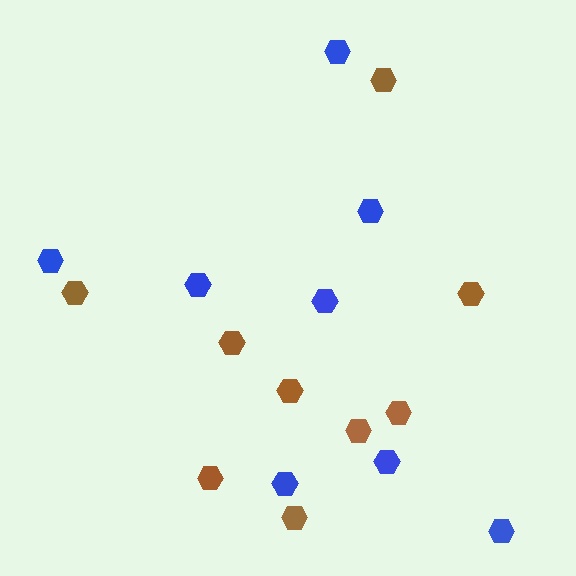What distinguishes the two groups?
There are 2 groups: one group of blue hexagons (8) and one group of brown hexagons (9).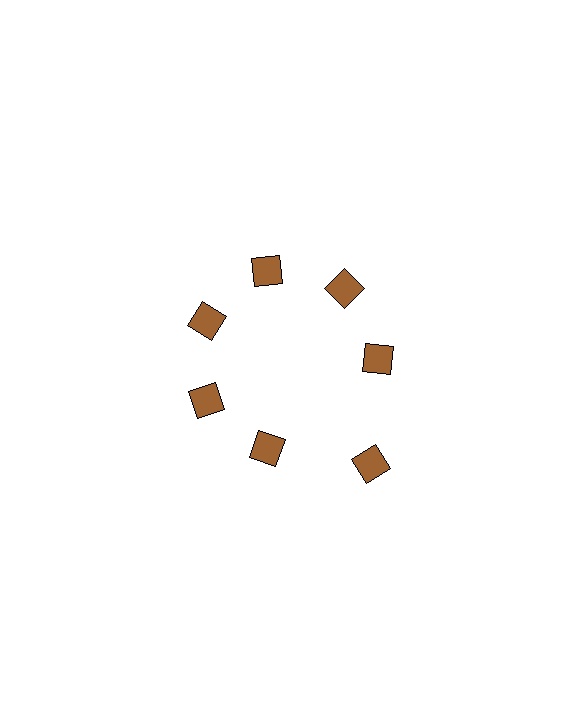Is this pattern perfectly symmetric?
No. The 7 brown diamonds are arranged in a ring, but one element near the 5 o'clock position is pushed outward from the center, breaking the 7-fold rotational symmetry.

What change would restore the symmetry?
The symmetry would be restored by moving it inward, back onto the ring so that all 7 diamonds sit at equal angles and equal distance from the center.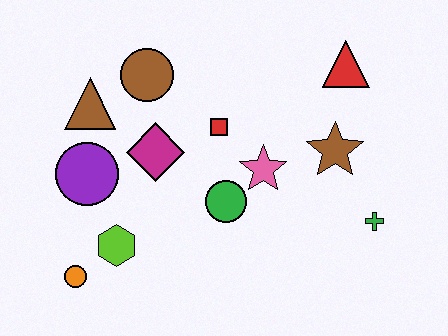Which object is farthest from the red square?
The orange circle is farthest from the red square.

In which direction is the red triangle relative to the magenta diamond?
The red triangle is to the right of the magenta diamond.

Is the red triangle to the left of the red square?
No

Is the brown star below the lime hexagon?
No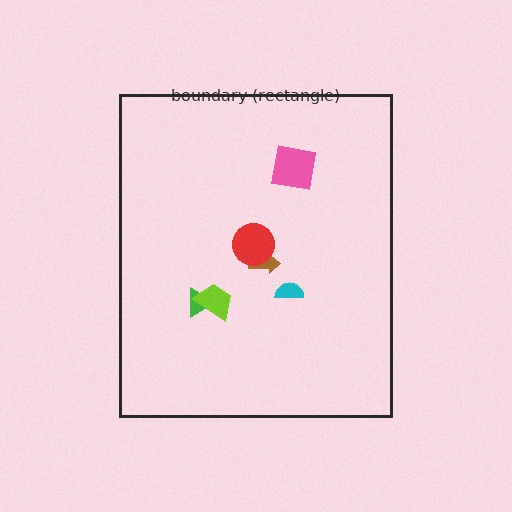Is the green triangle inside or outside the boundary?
Inside.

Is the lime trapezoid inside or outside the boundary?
Inside.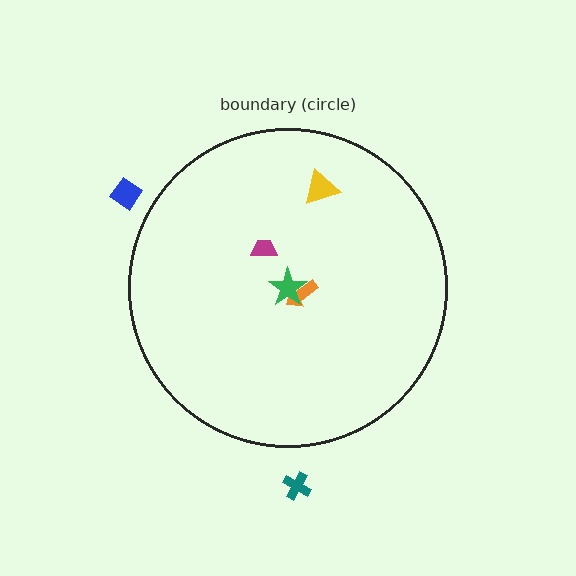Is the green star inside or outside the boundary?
Inside.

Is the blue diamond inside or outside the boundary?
Outside.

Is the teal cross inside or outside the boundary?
Outside.